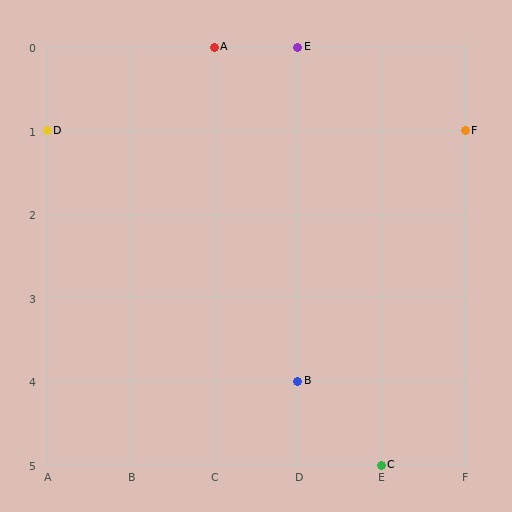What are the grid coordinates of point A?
Point A is at grid coordinates (C, 0).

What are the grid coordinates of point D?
Point D is at grid coordinates (A, 1).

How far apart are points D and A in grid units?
Points D and A are 2 columns and 1 row apart (about 2.2 grid units diagonally).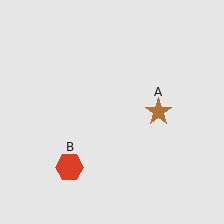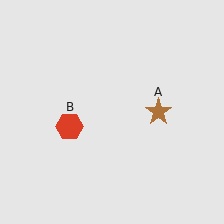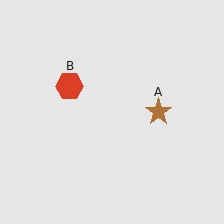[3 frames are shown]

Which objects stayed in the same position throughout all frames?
Brown star (object A) remained stationary.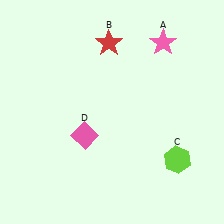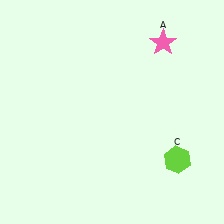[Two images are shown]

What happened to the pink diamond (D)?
The pink diamond (D) was removed in Image 2. It was in the bottom-left area of Image 1.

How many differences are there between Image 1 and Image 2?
There are 2 differences between the two images.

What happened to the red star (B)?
The red star (B) was removed in Image 2. It was in the top-left area of Image 1.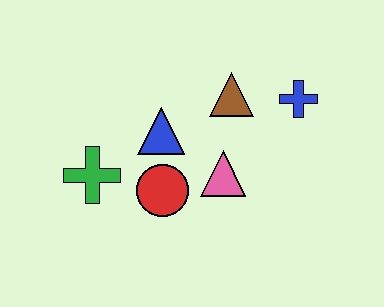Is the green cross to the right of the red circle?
No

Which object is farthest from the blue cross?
The green cross is farthest from the blue cross.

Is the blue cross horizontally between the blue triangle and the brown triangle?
No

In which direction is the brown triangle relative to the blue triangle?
The brown triangle is to the right of the blue triangle.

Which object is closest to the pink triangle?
The red circle is closest to the pink triangle.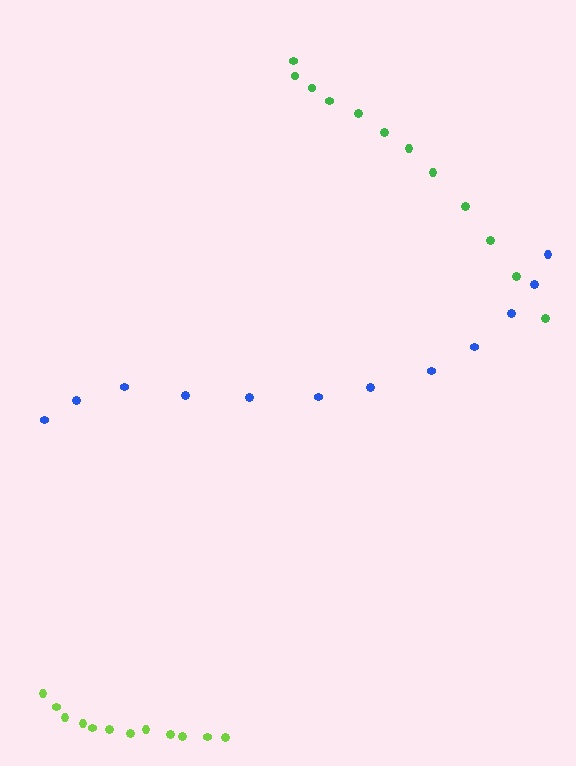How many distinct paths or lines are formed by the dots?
There are 3 distinct paths.